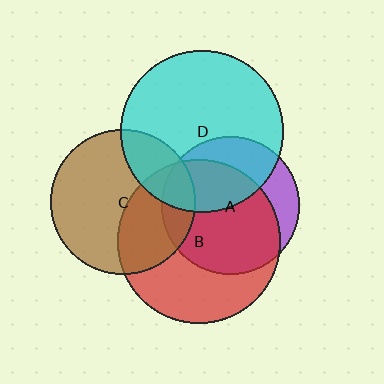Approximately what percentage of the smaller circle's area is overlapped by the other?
Approximately 15%.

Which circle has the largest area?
Circle B (red).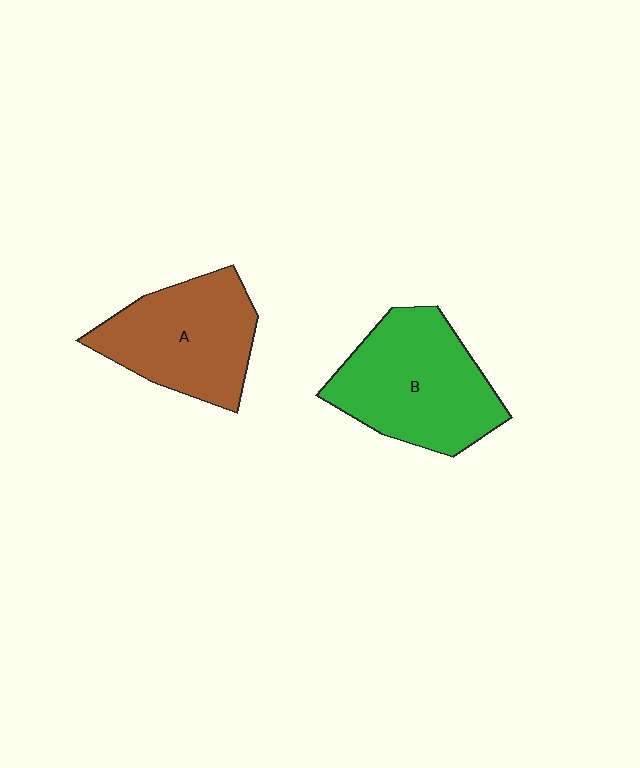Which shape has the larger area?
Shape B (green).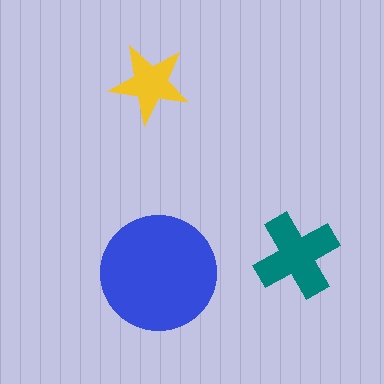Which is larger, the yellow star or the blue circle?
The blue circle.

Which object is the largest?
The blue circle.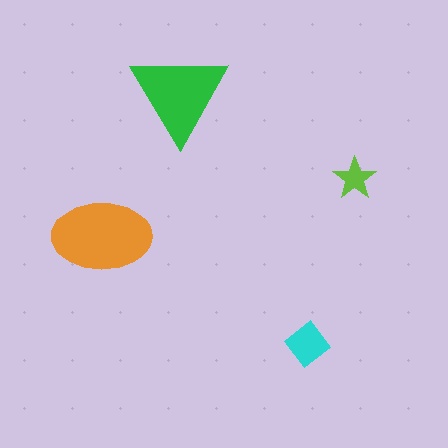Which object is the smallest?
The lime star.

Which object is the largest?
The orange ellipse.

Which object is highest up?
The green triangle is topmost.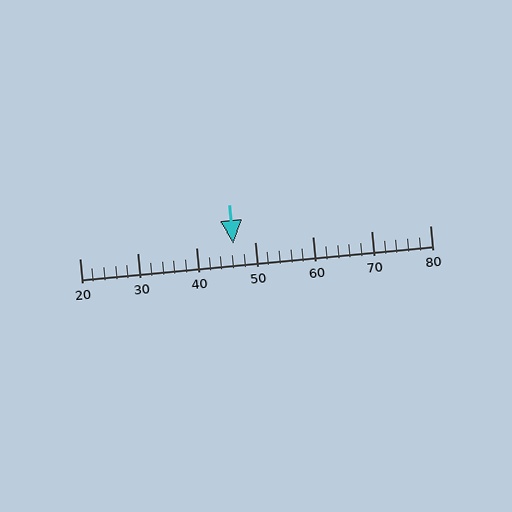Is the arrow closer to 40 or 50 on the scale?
The arrow is closer to 50.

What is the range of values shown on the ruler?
The ruler shows values from 20 to 80.